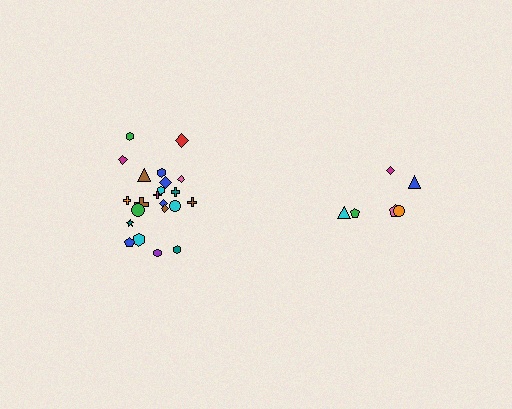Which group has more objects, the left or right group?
The left group.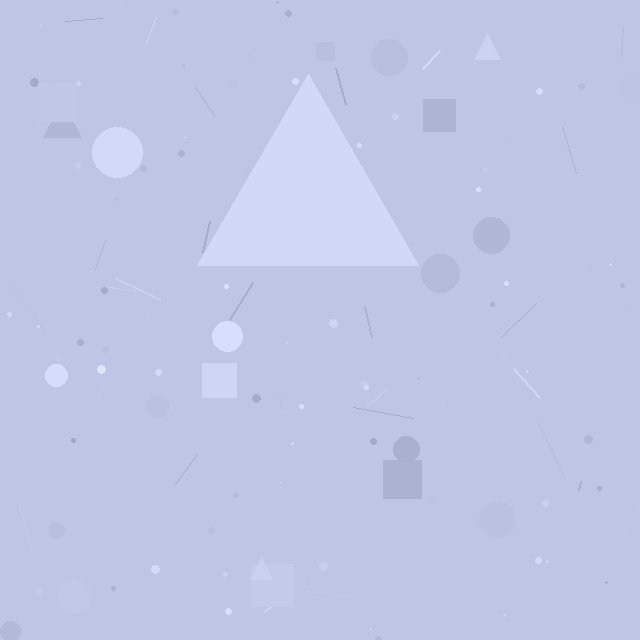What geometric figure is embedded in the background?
A triangle is embedded in the background.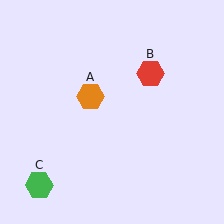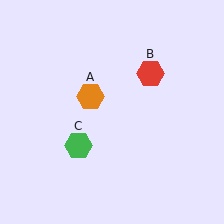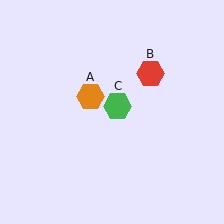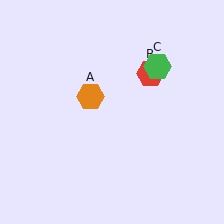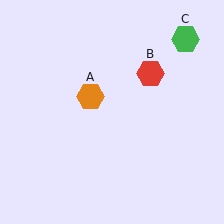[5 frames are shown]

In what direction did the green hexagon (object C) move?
The green hexagon (object C) moved up and to the right.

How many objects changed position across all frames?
1 object changed position: green hexagon (object C).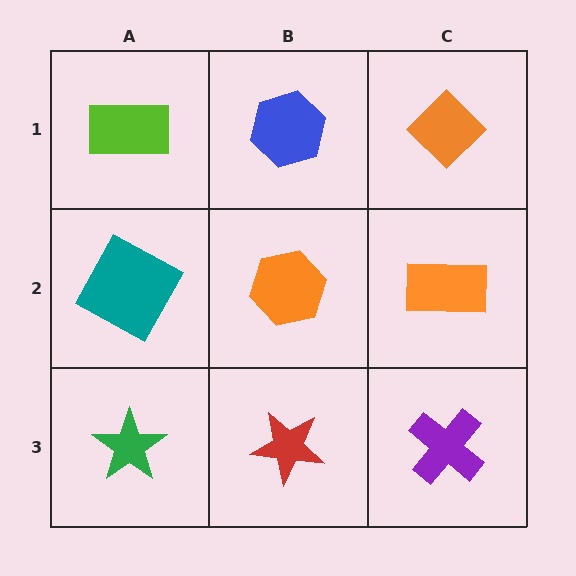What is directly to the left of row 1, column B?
A lime rectangle.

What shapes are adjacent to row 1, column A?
A teal square (row 2, column A), a blue hexagon (row 1, column B).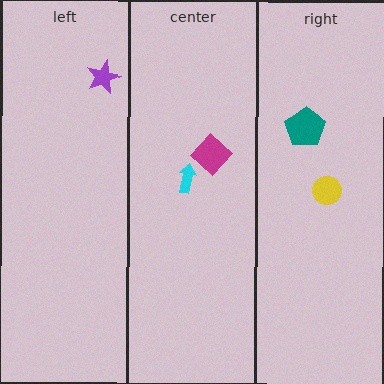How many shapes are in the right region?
2.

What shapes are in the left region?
The purple star.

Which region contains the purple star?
The left region.